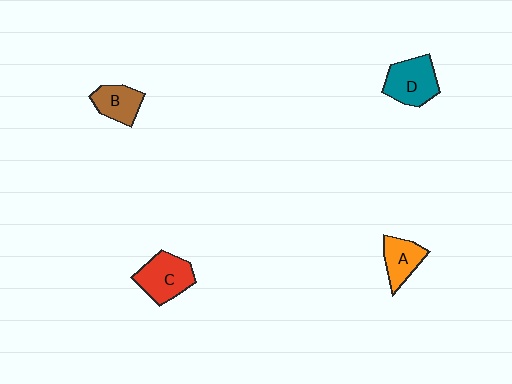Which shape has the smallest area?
Shape B (brown).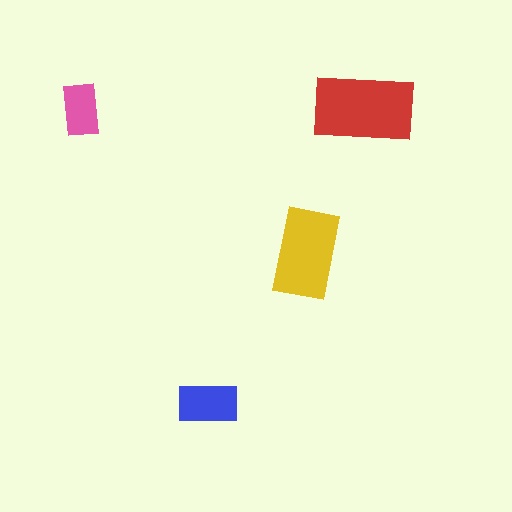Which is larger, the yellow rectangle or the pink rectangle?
The yellow one.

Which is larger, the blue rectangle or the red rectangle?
The red one.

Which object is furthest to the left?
The pink rectangle is leftmost.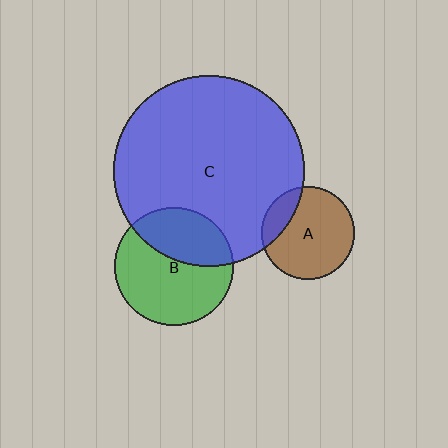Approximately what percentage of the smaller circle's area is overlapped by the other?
Approximately 35%.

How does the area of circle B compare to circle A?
Approximately 1.6 times.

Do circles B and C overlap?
Yes.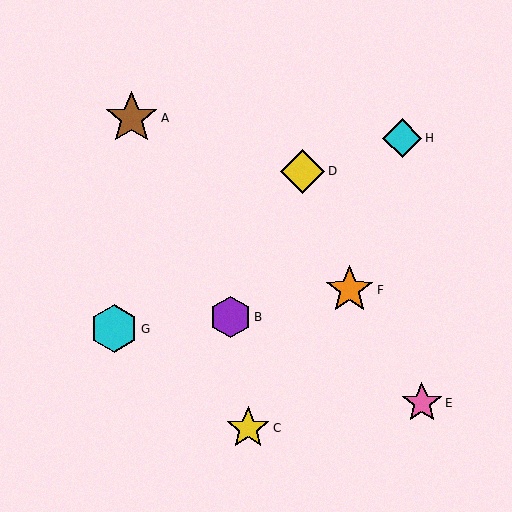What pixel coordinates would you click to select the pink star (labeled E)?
Click at (422, 403) to select the pink star E.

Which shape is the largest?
The brown star (labeled A) is the largest.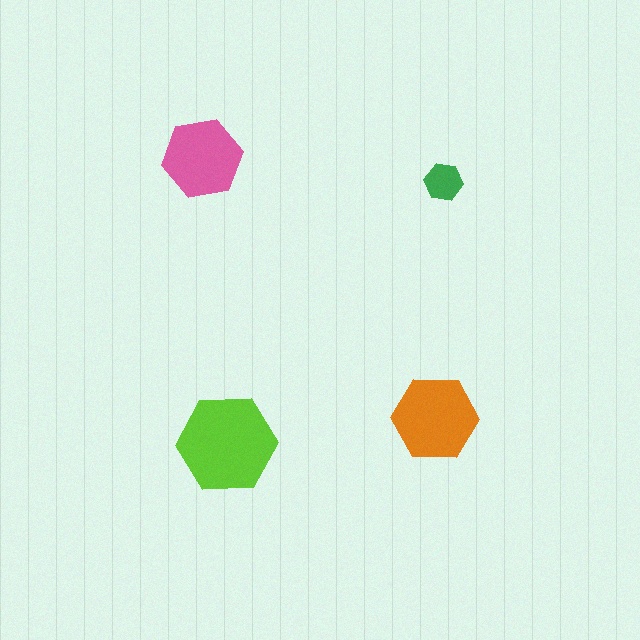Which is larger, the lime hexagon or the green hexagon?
The lime one.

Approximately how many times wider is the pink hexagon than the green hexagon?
About 2 times wider.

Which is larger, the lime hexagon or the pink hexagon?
The lime one.